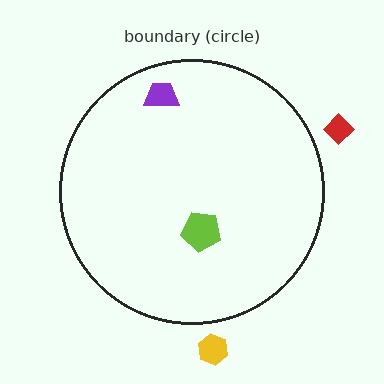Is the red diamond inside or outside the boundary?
Outside.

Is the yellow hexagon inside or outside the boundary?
Outside.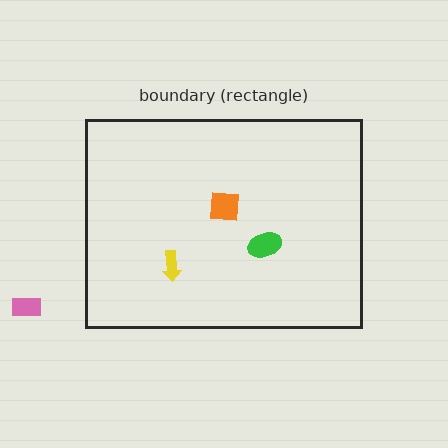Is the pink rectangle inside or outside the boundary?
Outside.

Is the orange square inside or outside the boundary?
Inside.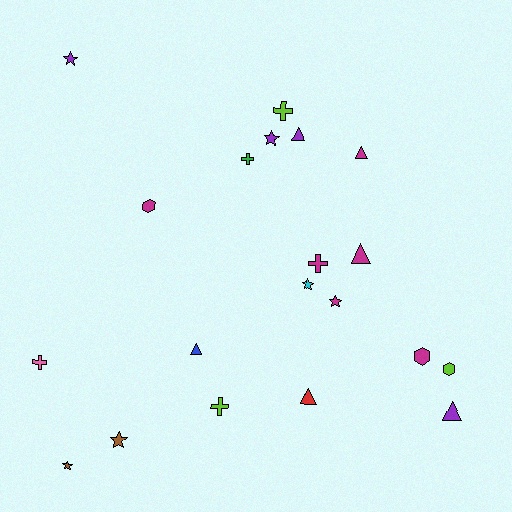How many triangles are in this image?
There are 6 triangles.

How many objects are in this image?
There are 20 objects.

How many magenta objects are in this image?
There are 6 magenta objects.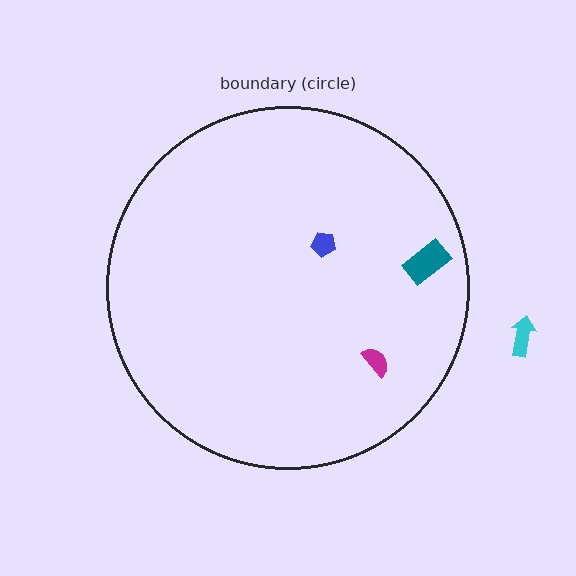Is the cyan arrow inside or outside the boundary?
Outside.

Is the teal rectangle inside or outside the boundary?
Inside.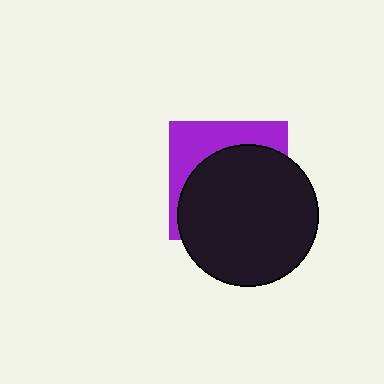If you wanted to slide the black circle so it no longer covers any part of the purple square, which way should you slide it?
Slide it toward the lower-right — that is the most direct way to separate the two shapes.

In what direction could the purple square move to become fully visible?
The purple square could move toward the upper-left. That would shift it out from behind the black circle entirely.